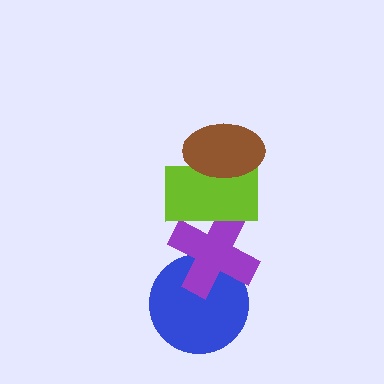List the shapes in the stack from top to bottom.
From top to bottom: the brown ellipse, the lime rectangle, the purple cross, the blue circle.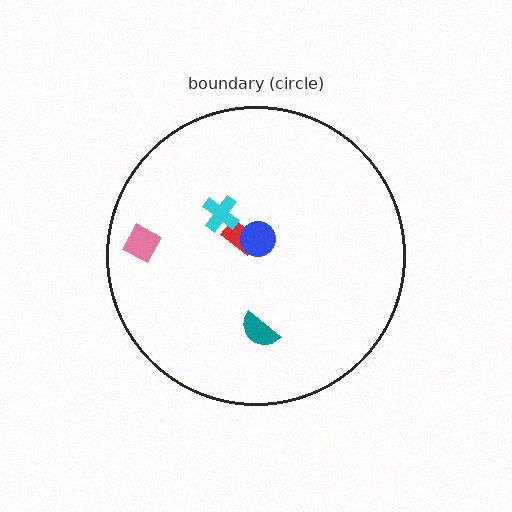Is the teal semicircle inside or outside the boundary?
Inside.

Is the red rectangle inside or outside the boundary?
Inside.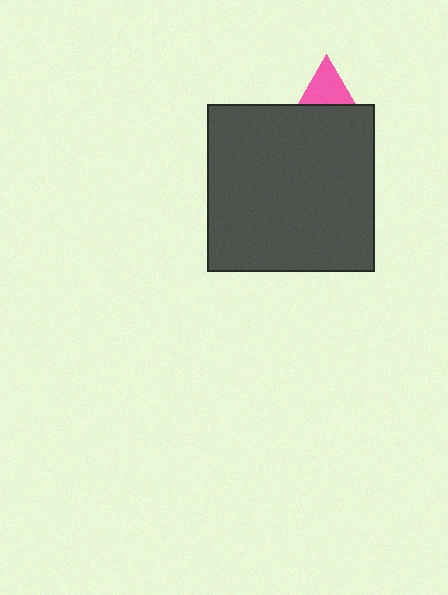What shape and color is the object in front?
The object in front is a dark gray square.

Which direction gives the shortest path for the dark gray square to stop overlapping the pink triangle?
Moving down gives the shortest separation.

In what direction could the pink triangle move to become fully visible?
The pink triangle could move up. That would shift it out from behind the dark gray square entirely.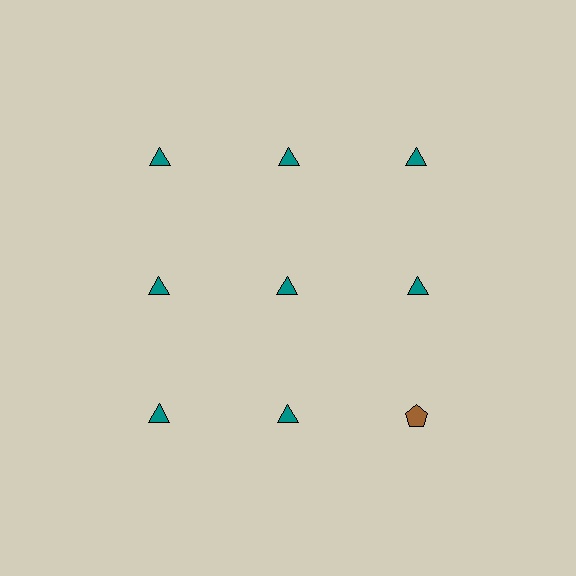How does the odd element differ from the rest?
It differs in both color (brown instead of teal) and shape (pentagon instead of triangle).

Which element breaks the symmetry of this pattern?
The brown pentagon in the third row, center column breaks the symmetry. All other shapes are teal triangles.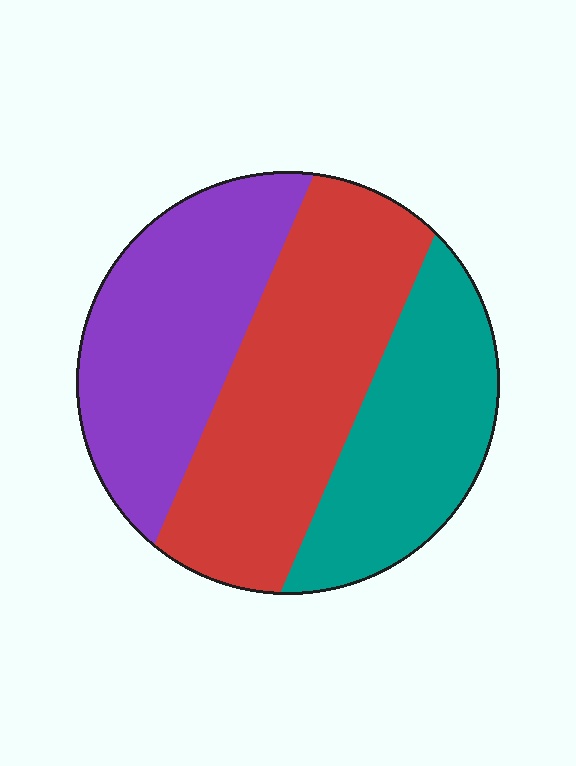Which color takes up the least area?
Teal, at roughly 30%.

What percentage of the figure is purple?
Purple covers roughly 35% of the figure.